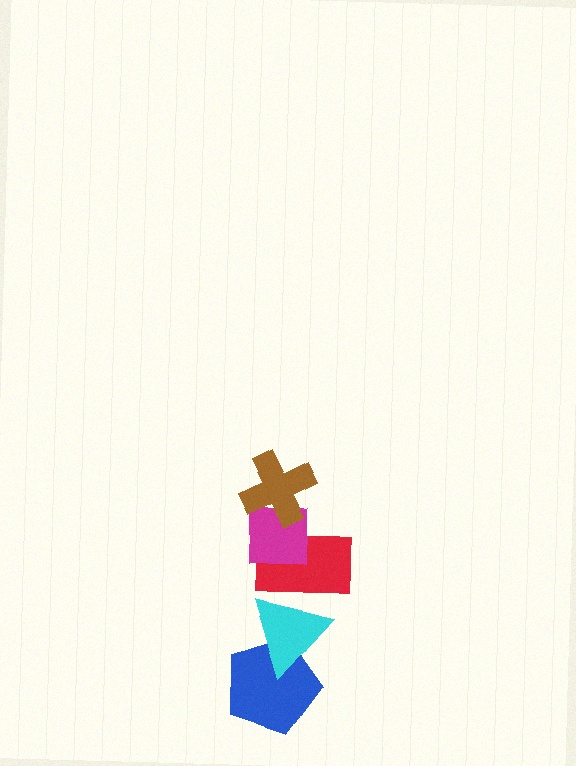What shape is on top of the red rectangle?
The magenta square is on top of the red rectangle.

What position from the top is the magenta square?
The magenta square is 2nd from the top.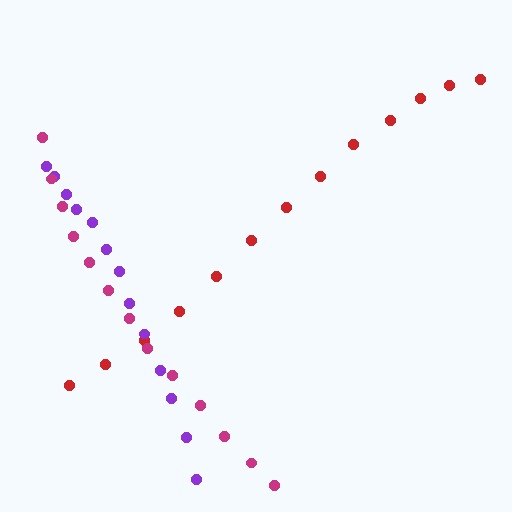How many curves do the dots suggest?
There are 3 distinct paths.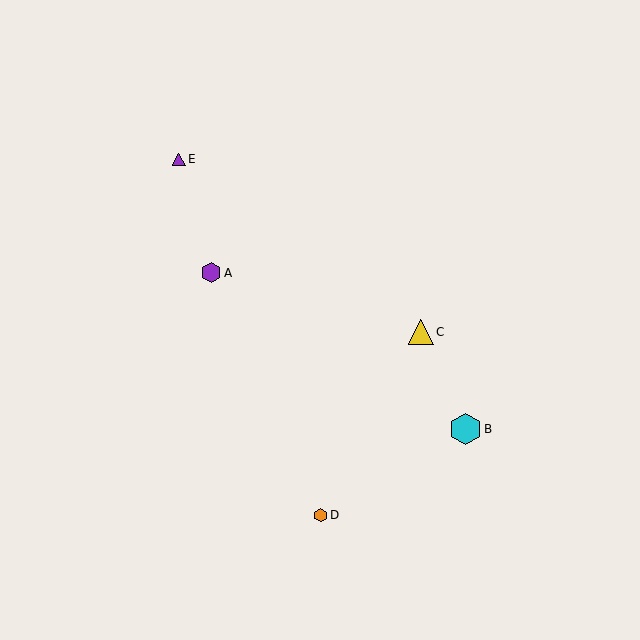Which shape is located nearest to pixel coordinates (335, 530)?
The orange hexagon (labeled D) at (321, 515) is nearest to that location.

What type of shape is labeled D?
Shape D is an orange hexagon.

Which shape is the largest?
The cyan hexagon (labeled B) is the largest.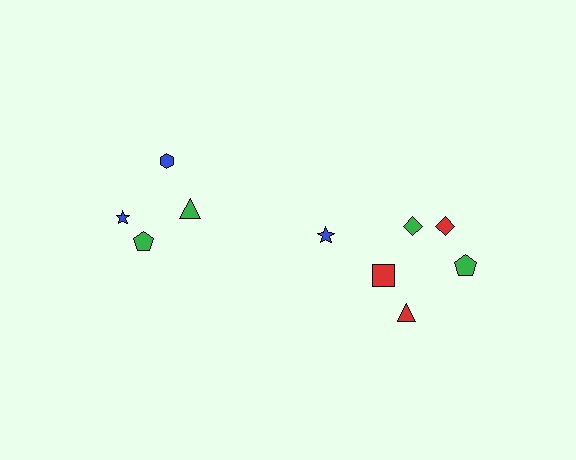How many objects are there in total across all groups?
There are 10 objects.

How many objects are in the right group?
There are 6 objects.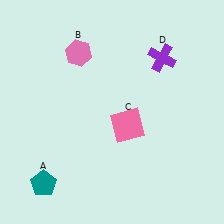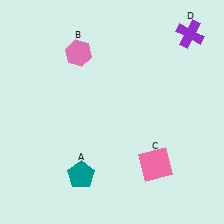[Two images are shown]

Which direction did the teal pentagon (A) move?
The teal pentagon (A) moved right.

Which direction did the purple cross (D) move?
The purple cross (D) moved right.